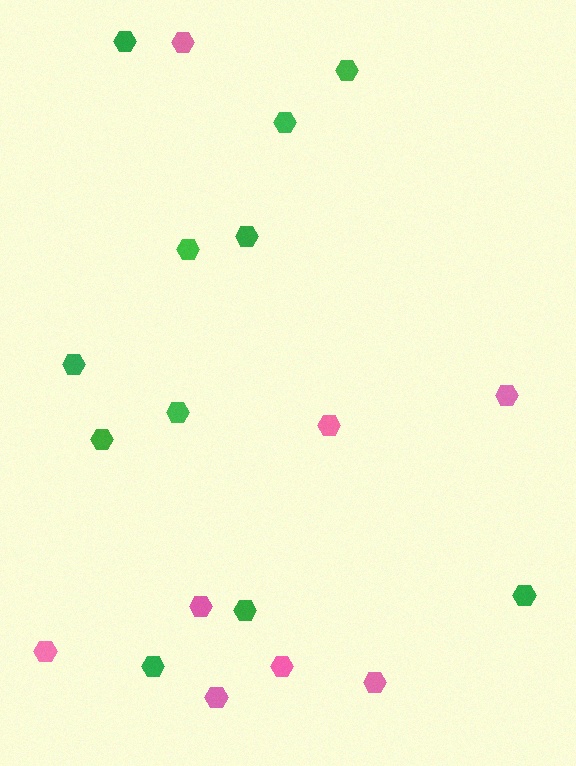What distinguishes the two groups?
There are 2 groups: one group of green hexagons (11) and one group of pink hexagons (8).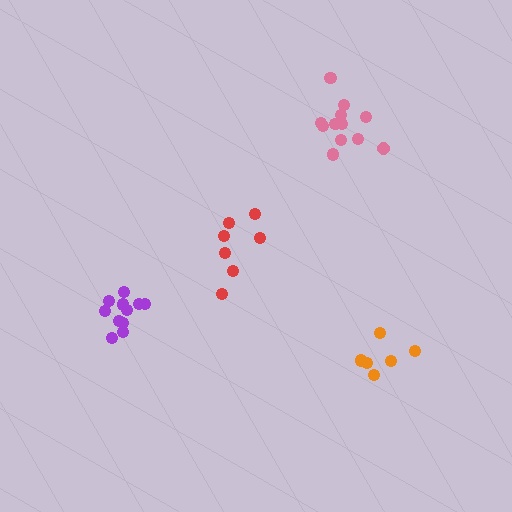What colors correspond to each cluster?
The clusters are colored: red, pink, purple, orange.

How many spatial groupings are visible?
There are 4 spatial groupings.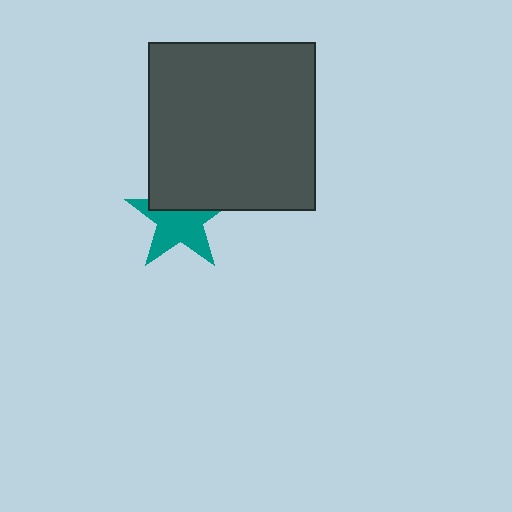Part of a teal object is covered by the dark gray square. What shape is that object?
It is a star.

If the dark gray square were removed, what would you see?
You would see the complete teal star.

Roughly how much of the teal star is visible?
About half of it is visible (roughly 62%).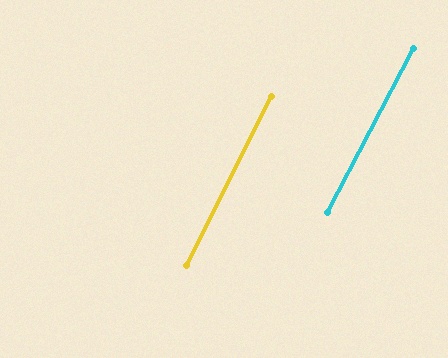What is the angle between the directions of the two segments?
Approximately 1 degree.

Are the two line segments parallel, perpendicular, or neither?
Parallel — their directions differ by only 0.9°.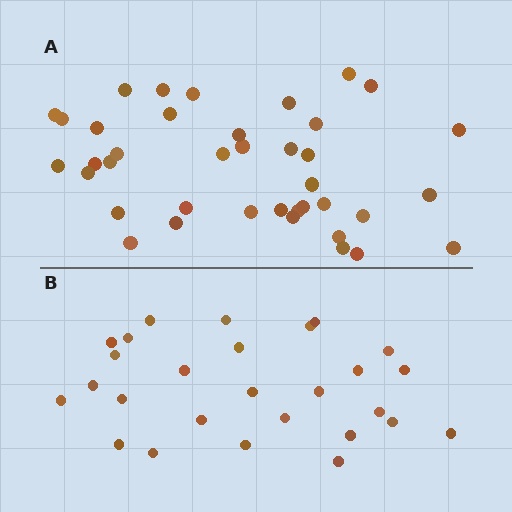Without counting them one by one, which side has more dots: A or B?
Region A (the top region) has more dots.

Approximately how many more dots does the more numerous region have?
Region A has roughly 12 or so more dots than region B.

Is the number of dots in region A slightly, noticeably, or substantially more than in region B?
Region A has noticeably more, but not dramatically so. The ratio is roughly 1.4 to 1.